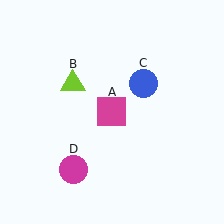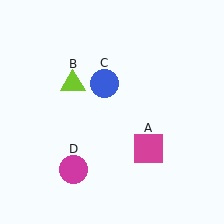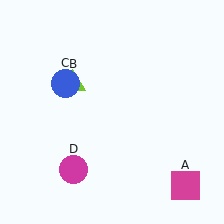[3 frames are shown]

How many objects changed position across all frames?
2 objects changed position: magenta square (object A), blue circle (object C).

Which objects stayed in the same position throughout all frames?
Lime triangle (object B) and magenta circle (object D) remained stationary.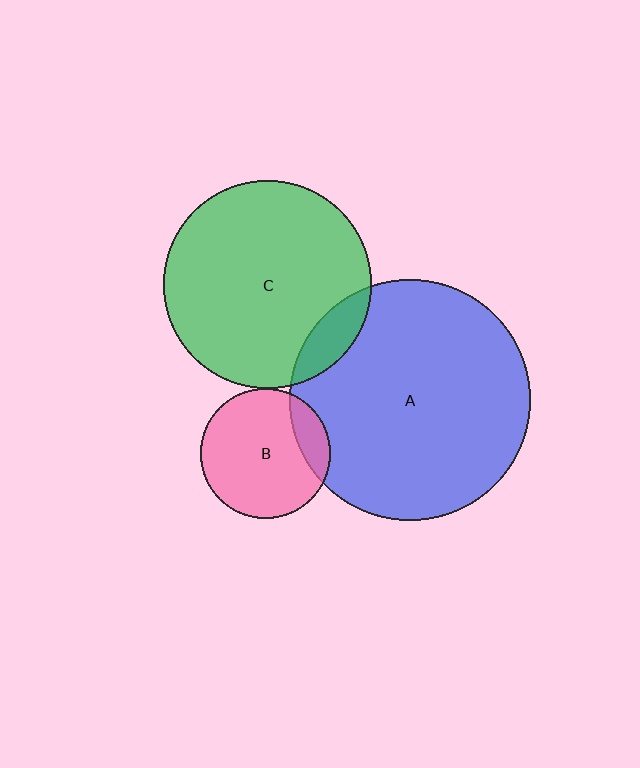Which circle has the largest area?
Circle A (blue).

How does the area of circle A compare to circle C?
Approximately 1.3 times.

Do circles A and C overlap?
Yes.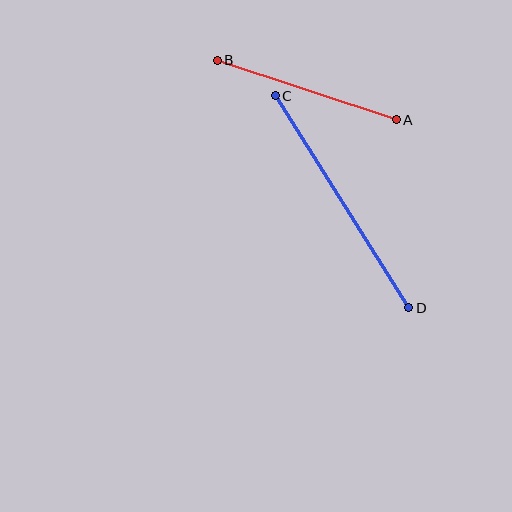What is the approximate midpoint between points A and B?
The midpoint is at approximately (307, 90) pixels.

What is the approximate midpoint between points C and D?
The midpoint is at approximately (342, 202) pixels.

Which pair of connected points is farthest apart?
Points C and D are farthest apart.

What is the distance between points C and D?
The distance is approximately 251 pixels.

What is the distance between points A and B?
The distance is approximately 188 pixels.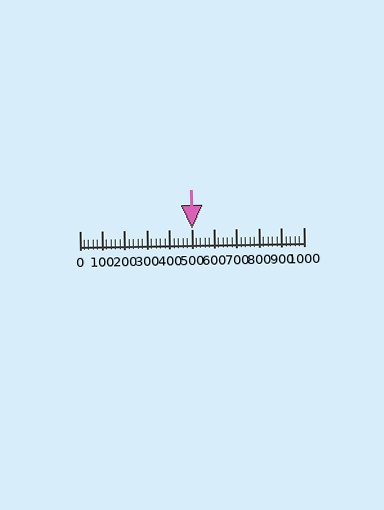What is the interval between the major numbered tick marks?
The major tick marks are spaced 100 units apart.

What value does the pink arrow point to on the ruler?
The pink arrow points to approximately 500.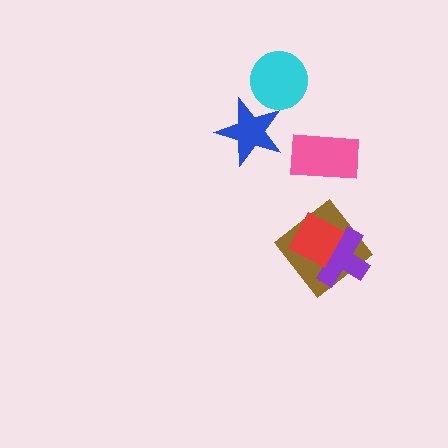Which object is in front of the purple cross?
The red diamond is in front of the purple cross.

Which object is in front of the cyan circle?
The blue star is in front of the cyan circle.